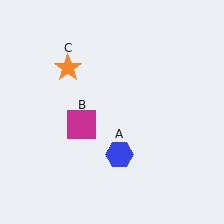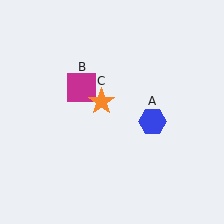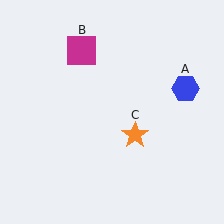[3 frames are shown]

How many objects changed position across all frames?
3 objects changed position: blue hexagon (object A), magenta square (object B), orange star (object C).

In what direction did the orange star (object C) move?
The orange star (object C) moved down and to the right.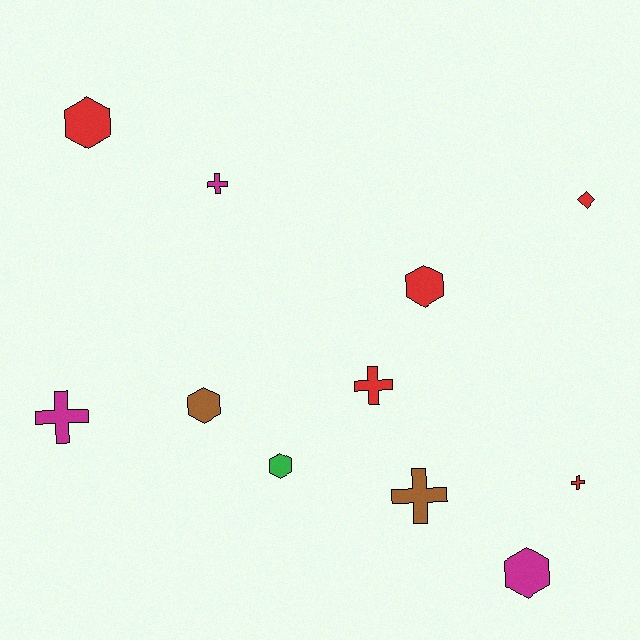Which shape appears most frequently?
Hexagon, with 5 objects.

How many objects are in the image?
There are 11 objects.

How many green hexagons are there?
There is 1 green hexagon.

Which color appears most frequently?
Red, with 5 objects.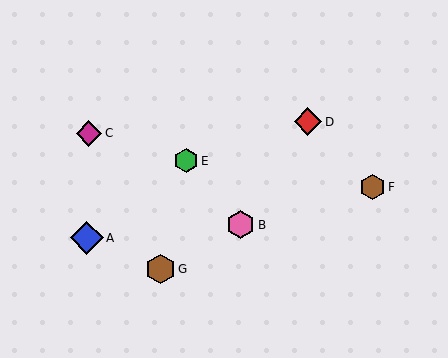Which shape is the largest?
The blue diamond (labeled A) is the largest.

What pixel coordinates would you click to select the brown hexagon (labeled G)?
Click at (161, 269) to select the brown hexagon G.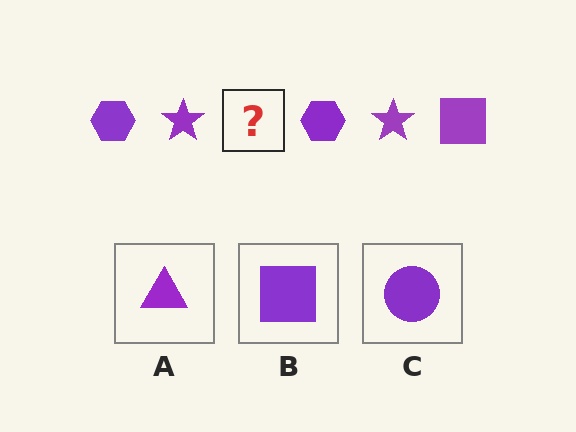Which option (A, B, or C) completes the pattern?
B.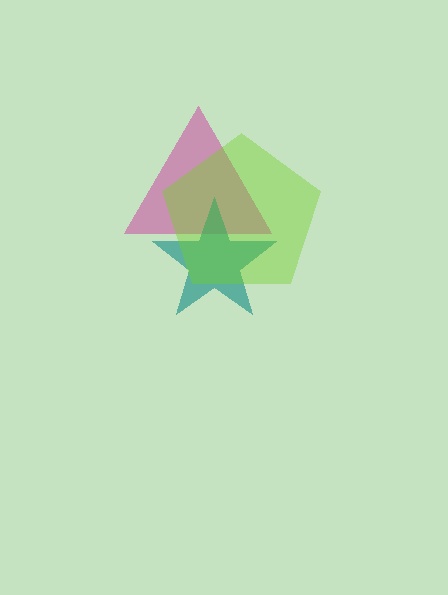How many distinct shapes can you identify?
There are 3 distinct shapes: a magenta triangle, a teal star, a lime pentagon.